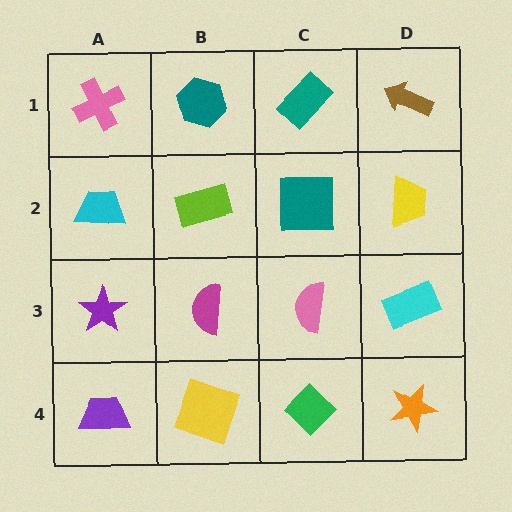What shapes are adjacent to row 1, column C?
A teal square (row 2, column C), a teal hexagon (row 1, column B), a brown arrow (row 1, column D).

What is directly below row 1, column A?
A cyan trapezoid.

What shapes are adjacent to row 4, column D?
A cyan rectangle (row 3, column D), a green diamond (row 4, column C).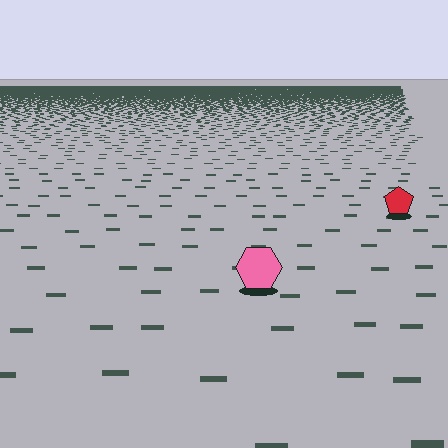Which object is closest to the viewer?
The pink hexagon is closest. The texture marks near it are larger and more spread out.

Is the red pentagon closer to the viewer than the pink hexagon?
No. The pink hexagon is closer — you can tell from the texture gradient: the ground texture is coarser near it.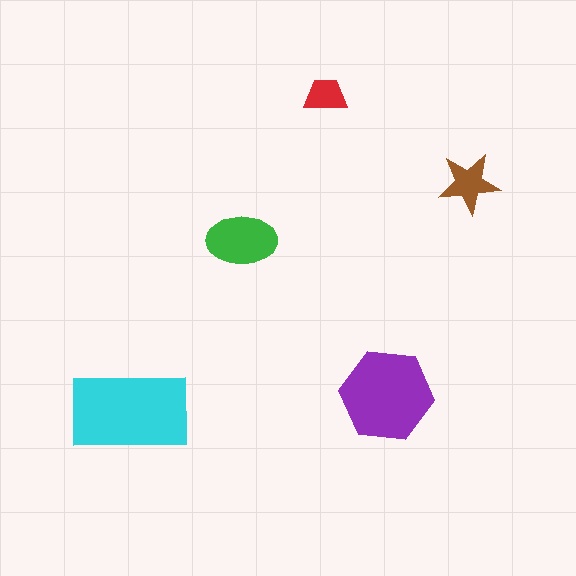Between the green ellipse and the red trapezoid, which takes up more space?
The green ellipse.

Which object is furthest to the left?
The cyan rectangle is leftmost.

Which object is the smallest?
The red trapezoid.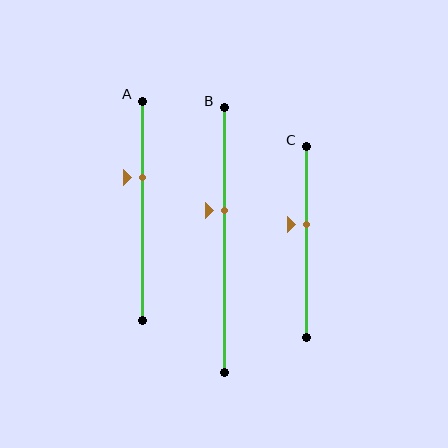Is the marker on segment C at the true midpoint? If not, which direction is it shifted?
No, the marker on segment C is shifted upward by about 9% of the segment length.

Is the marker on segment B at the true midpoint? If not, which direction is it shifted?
No, the marker on segment B is shifted upward by about 11% of the segment length.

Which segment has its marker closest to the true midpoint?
Segment C has its marker closest to the true midpoint.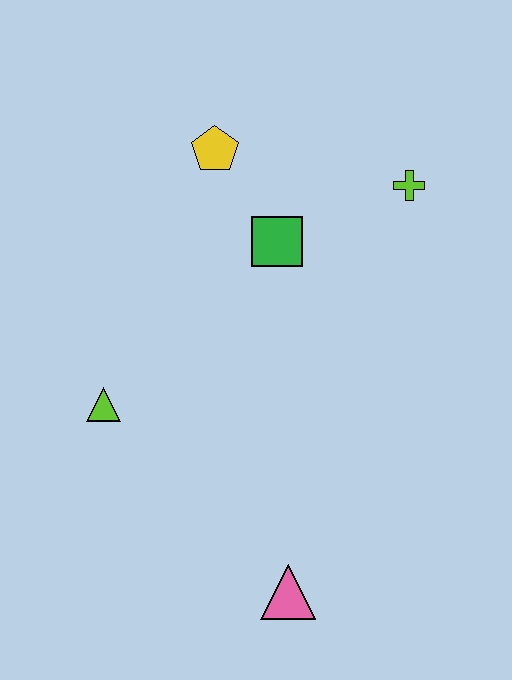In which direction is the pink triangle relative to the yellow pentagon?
The pink triangle is below the yellow pentagon.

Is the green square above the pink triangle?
Yes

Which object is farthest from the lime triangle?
The lime cross is farthest from the lime triangle.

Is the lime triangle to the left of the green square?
Yes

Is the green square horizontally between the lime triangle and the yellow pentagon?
No